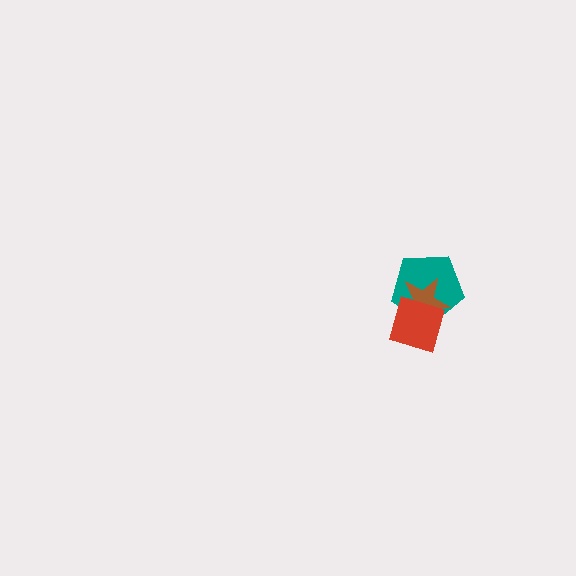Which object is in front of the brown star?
The red diamond is in front of the brown star.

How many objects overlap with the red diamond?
2 objects overlap with the red diamond.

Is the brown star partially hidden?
Yes, it is partially covered by another shape.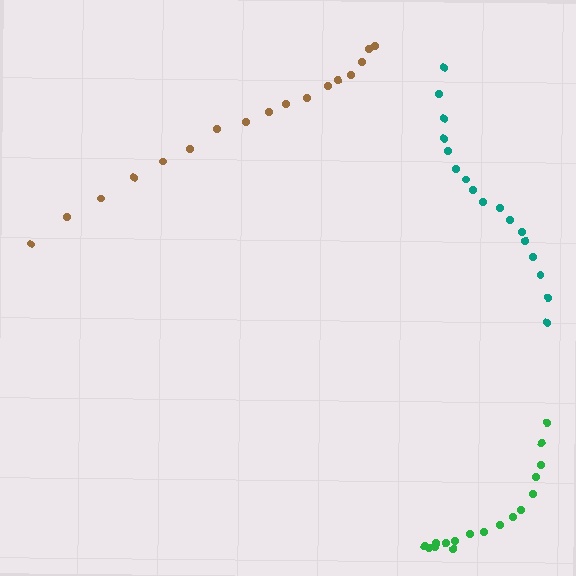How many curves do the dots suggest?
There are 3 distinct paths.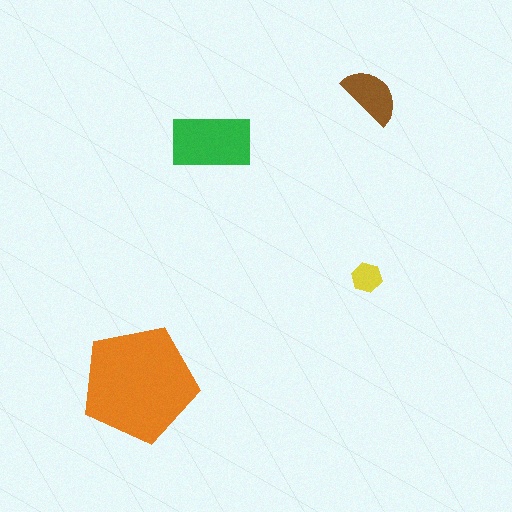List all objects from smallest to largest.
The yellow hexagon, the brown semicircle, the green rectangle, the orange pentagon.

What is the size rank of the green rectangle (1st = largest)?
2nd.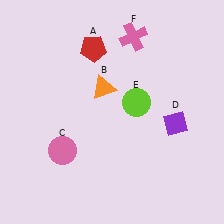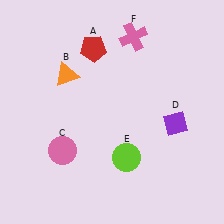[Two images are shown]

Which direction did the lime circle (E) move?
The lime circle (E) moved down.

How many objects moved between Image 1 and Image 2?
2 objects moved between the two images.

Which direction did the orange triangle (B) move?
The orange triangle (B) moved left.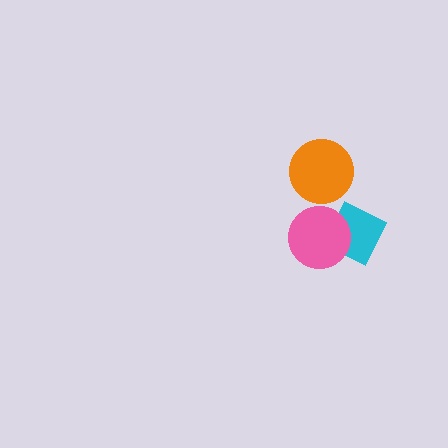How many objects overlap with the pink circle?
1 object overlaps with the pink circle.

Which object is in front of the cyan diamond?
The pink circle is in front of the cyan diamond.